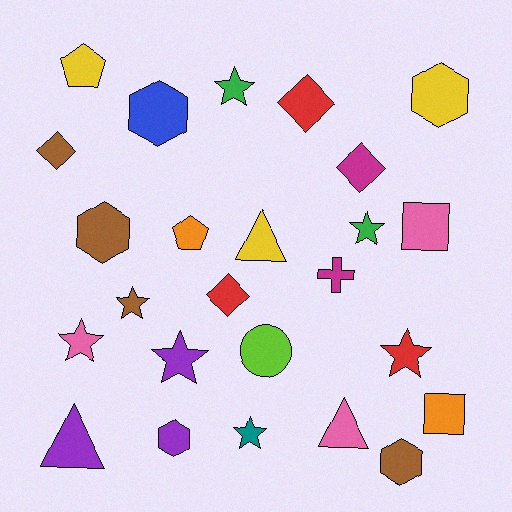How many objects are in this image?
There are 25 objects.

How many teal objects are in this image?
There is 1 teal object.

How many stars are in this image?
There are 7 stars.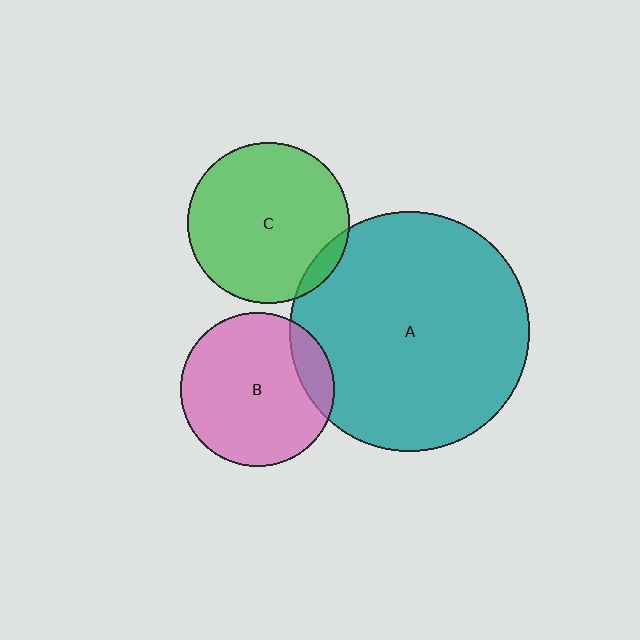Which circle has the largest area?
Circle A (teal).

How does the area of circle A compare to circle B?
Approximately 2.4 times.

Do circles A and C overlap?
Yes.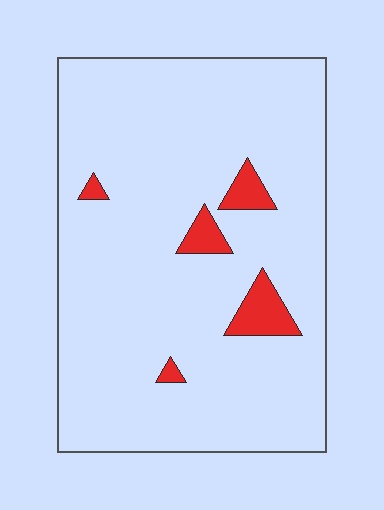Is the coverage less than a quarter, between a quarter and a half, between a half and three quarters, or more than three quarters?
Less than a quarter.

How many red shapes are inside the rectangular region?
5.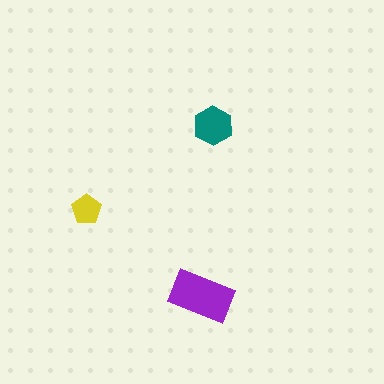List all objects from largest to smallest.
The purple rectangle, the teal hexagon, the yellow pentagon.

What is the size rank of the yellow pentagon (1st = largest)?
3rd.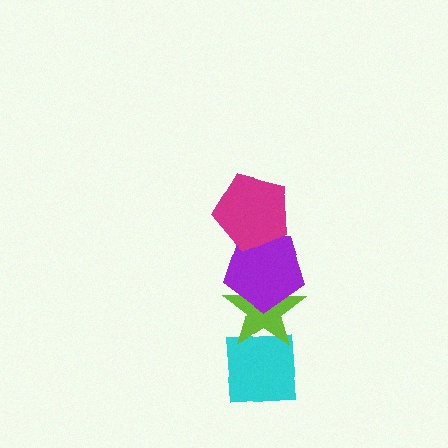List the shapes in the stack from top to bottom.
From top to bottom: the magenta pentagon, the purple pentagon, the lime star, the cyan square.